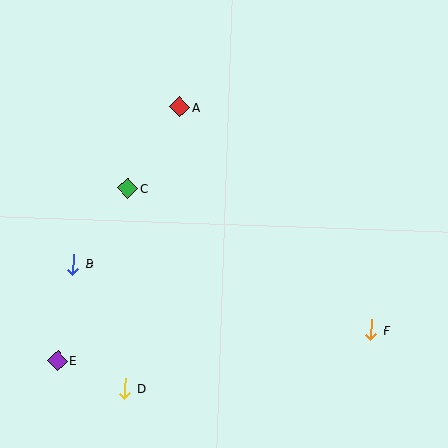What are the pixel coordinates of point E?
Point E is at (57, 361).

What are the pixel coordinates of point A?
Point A is at (180, 107).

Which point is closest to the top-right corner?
Point A is closest to the top-right corner.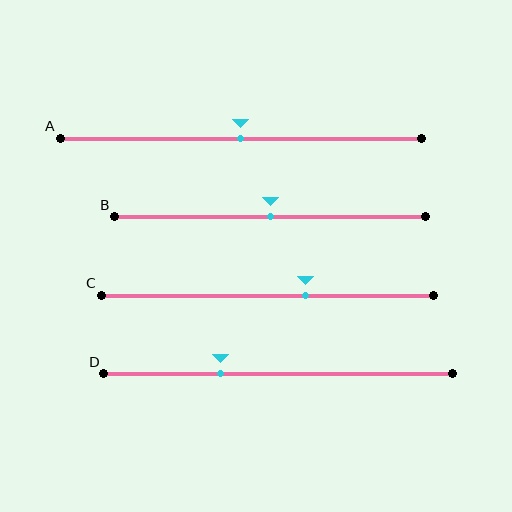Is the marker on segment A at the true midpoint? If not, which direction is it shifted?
Yes, the marker on segment A is at the true midpoint.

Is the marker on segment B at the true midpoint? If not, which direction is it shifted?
Yes, the marker on segment B is at the true midpoint.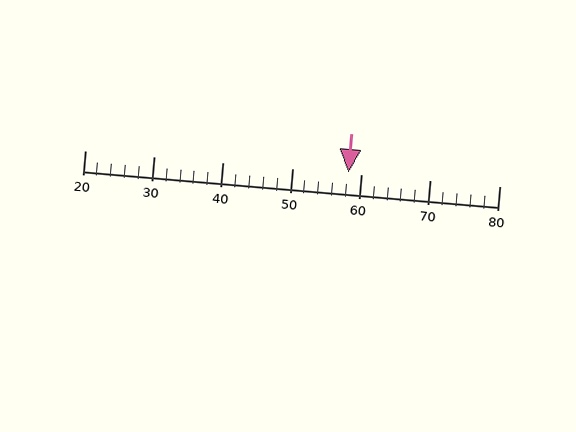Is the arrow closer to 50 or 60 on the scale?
The arrow is closer to 60.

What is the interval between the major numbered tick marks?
The major tick marks are spaced 10 units apart.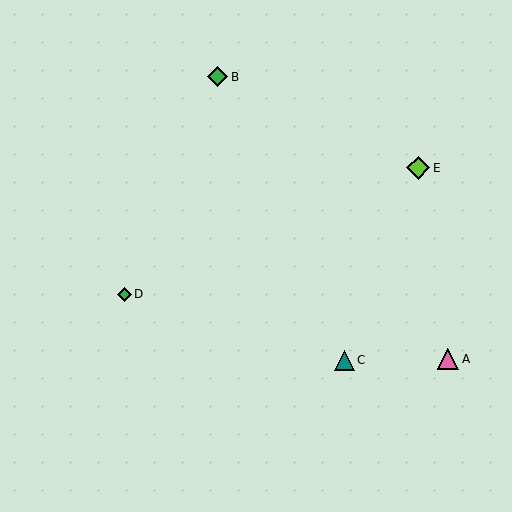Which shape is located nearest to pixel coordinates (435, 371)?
The pink triangle (labeled A) at (448, 359) is nearest to that location.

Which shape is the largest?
The lime diamond (labeled E) is the largest.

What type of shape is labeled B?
Shape B is a green diamond.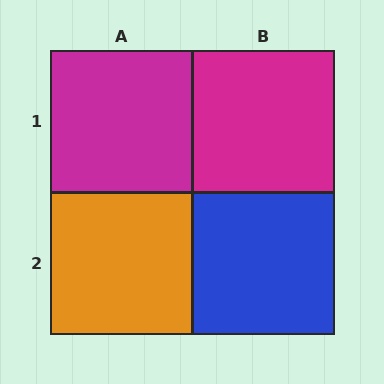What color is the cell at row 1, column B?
Magenta.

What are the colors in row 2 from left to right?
Orange, blue.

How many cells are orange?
1 cell is orange.